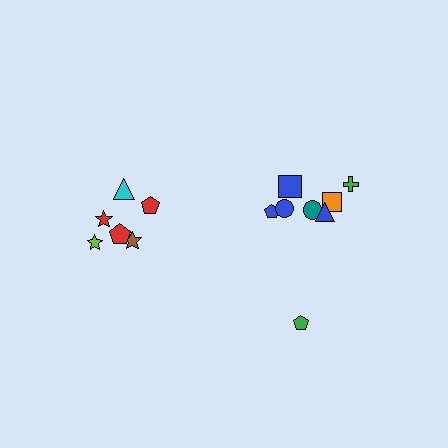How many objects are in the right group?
There are 8 objects.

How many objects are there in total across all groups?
There are 14 objects.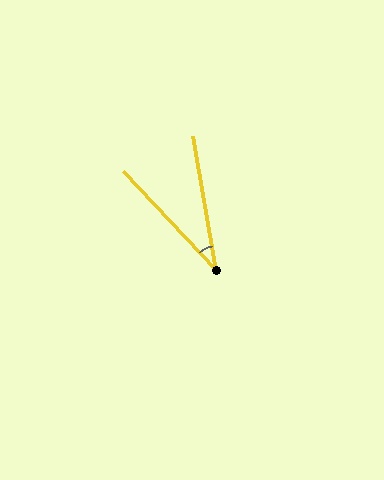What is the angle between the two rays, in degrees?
Approximately 33 degrees.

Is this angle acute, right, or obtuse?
It is acute.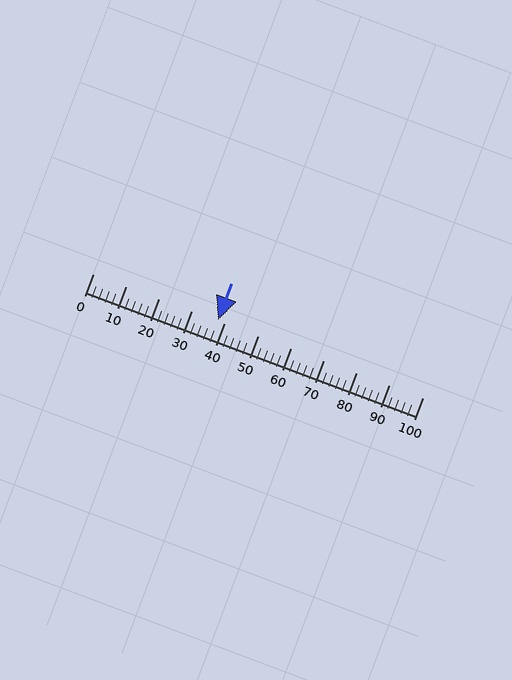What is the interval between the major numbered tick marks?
The major tick marks are spaced 10 units apart.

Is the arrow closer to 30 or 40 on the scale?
The arrow is closer to 40.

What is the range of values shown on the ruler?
The ruler shows values from 0 to 100.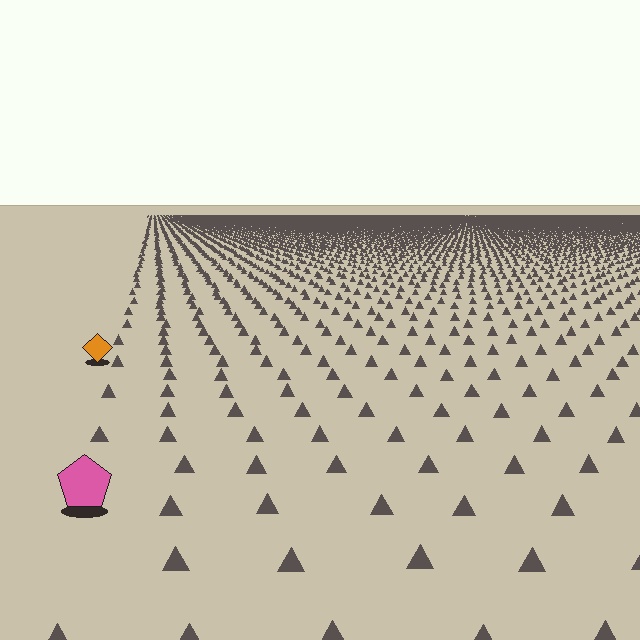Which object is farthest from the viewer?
The orange diamond is farthest from the viewer. It appears smaller and the ground texture around it is denser.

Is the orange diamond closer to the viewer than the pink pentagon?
No. The pink pentagon is closer — you can tell from the texture gradient: the ground texture is coarser near it.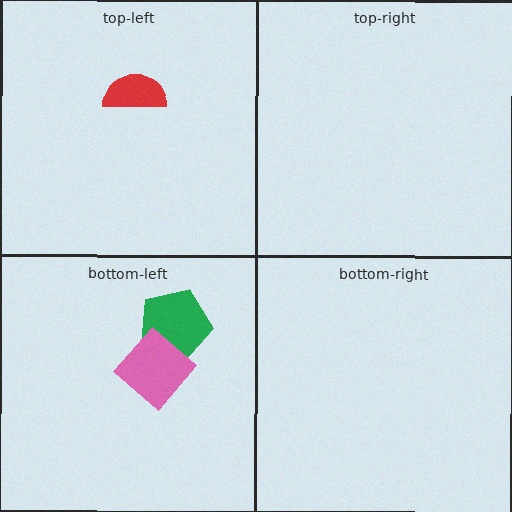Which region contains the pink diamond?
The bottom-left region.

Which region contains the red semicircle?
The top-left region.